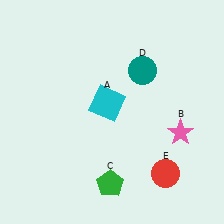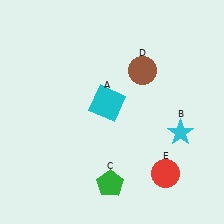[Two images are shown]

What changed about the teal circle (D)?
In Image 1, D is teal. In Image 2, it changed to brown.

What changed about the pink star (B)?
In Image 1, B is pink. In Image 2, it changed to cyan.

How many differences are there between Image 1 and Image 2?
There are 2 differences between the two images.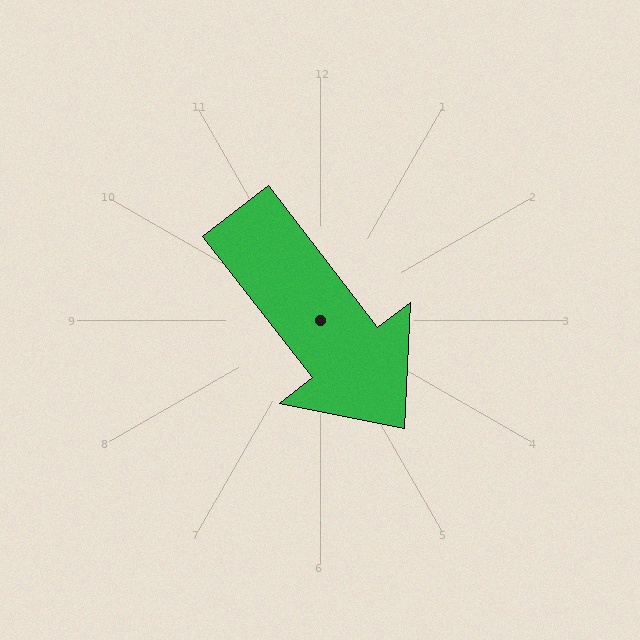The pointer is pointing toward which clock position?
Roughly 5 o'clock.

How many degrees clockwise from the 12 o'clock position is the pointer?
Approximately 142 degrees.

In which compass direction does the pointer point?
Southeast.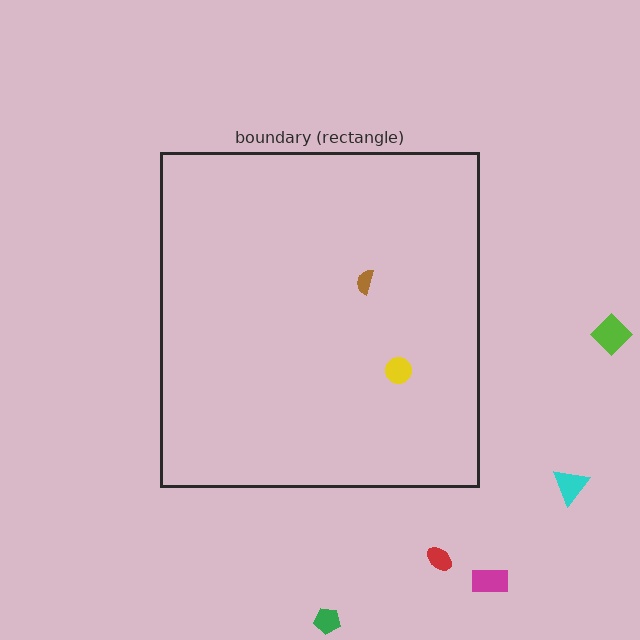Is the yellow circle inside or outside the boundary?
Inside.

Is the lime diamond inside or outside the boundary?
Outside.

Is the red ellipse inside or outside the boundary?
Outside.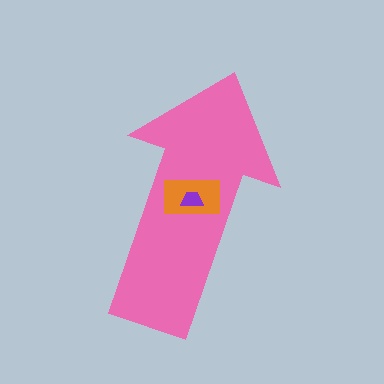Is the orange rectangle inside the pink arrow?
Yes.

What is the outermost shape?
The pink arrow.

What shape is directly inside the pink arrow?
The orange rectangle.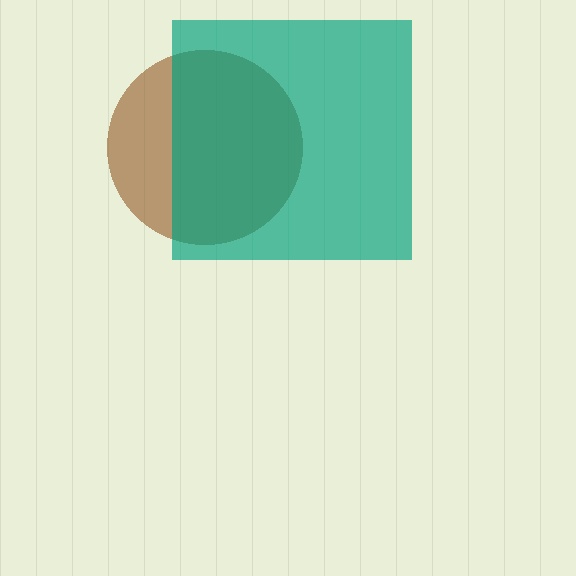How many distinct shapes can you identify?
There are 2 distinct shapes: a brown circle, a teal square.